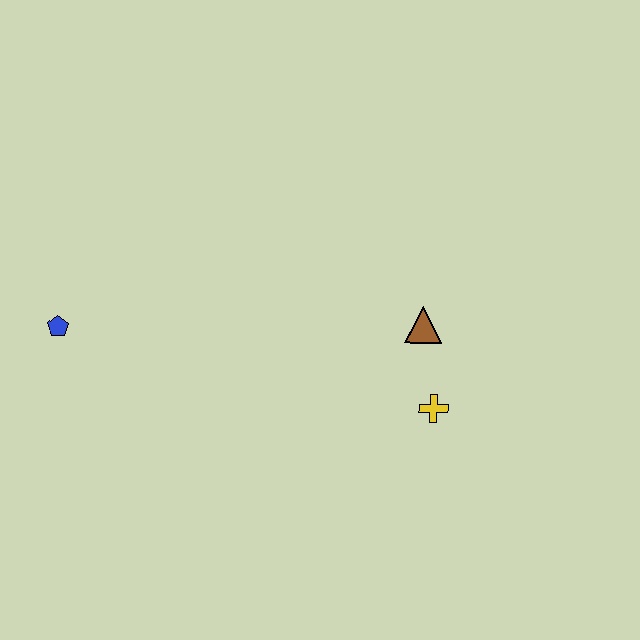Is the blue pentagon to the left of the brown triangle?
Yes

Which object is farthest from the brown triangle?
The blue pentagon is farthest from the brown triangle.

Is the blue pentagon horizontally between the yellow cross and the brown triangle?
No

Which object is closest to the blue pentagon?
The brown triangle is closest to the blue pentagon.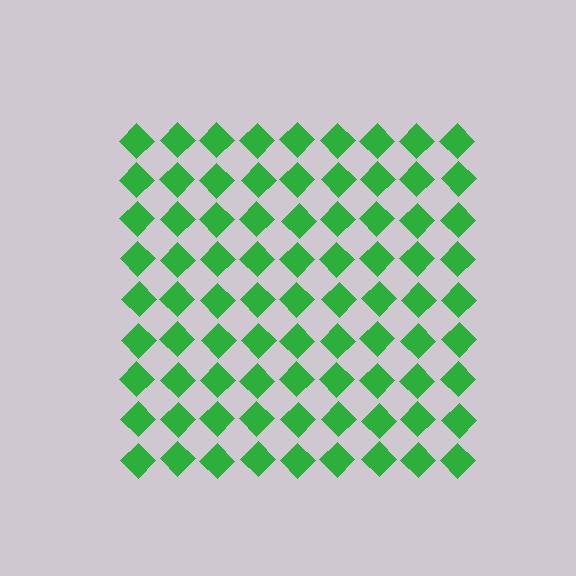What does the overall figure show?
The overall figure shows a square.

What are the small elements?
The small elements are diamonds.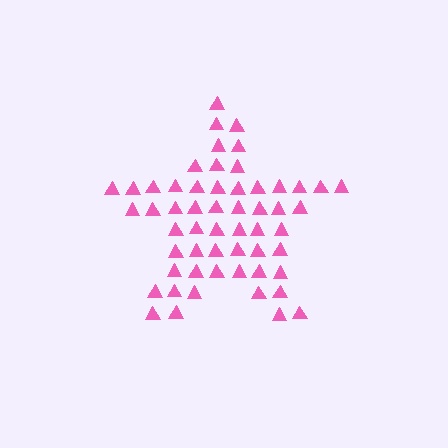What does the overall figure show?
The overall figure shows a star.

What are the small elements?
The small elements are triangles.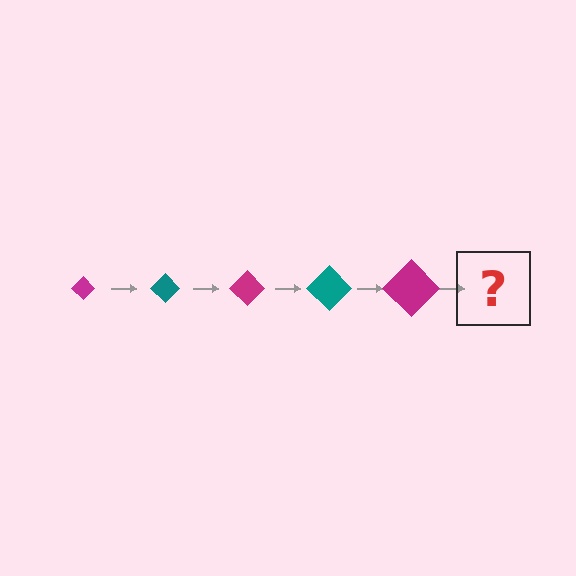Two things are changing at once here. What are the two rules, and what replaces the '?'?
The two rules are that the diamond grows larger each step and the color cycles through magenta and teal. The '?' should be a teal diamond, larger than the previous one.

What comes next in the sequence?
The next element should be a teal diamond, larger than the previous one.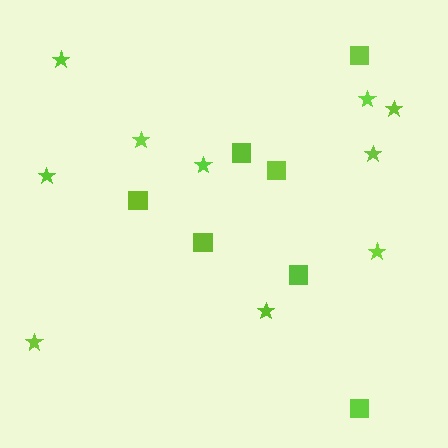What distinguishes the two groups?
There are 2 groups: one group of squares (7) and one group of stars (10).